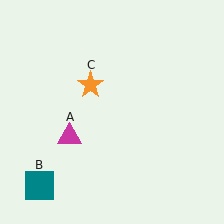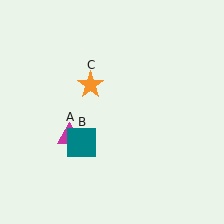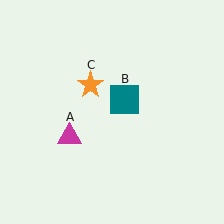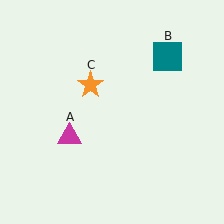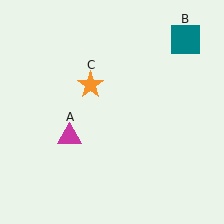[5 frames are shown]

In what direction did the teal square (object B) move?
The teal square (object B) moved up and to the right.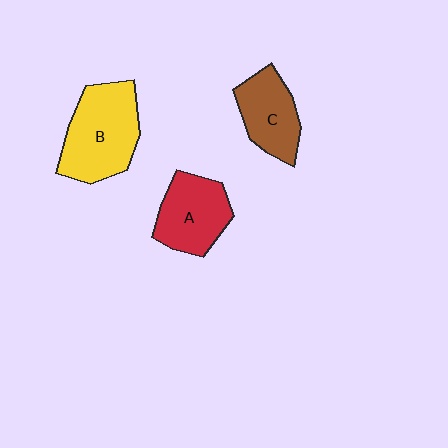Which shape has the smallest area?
Shape C (brown).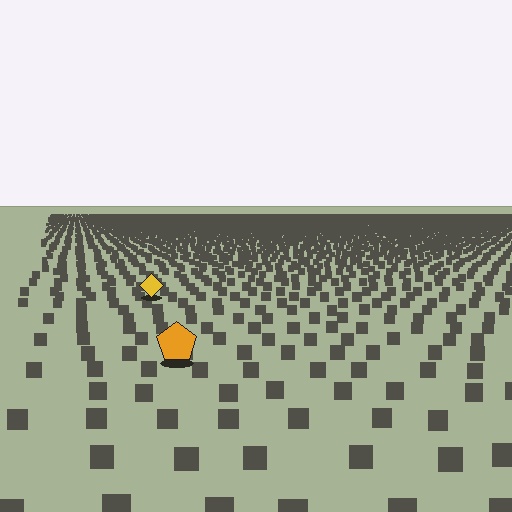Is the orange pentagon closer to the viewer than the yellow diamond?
Yes. The orange pentagon is closer — you can tell from the texture gradient: the ground texture is coarser near it.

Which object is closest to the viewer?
The orange pentagon is closest. The texture marks near it are larger and more spread out.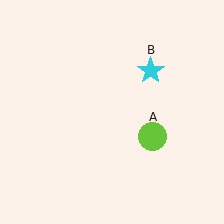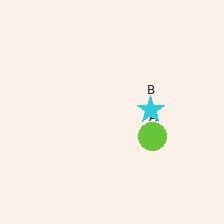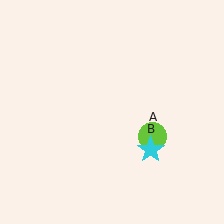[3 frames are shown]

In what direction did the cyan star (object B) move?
The cyan star (object B) moved down.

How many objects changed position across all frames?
1 object changed position: cyan star (object B).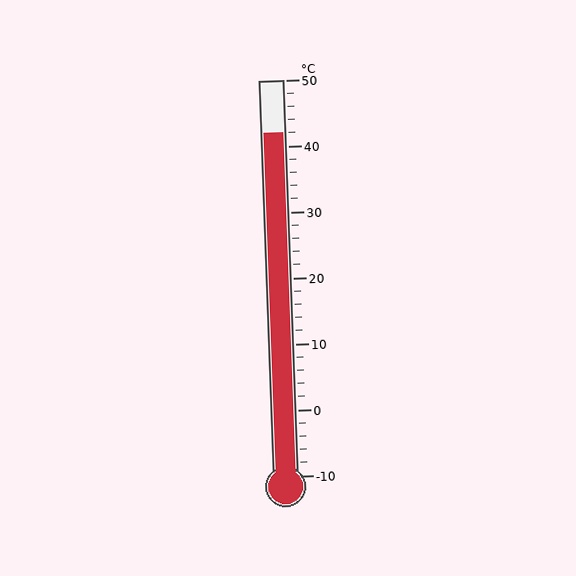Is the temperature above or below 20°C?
The temperature is above 20°C.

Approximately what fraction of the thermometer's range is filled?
The thermometer is filled to approximately 85% of its range.